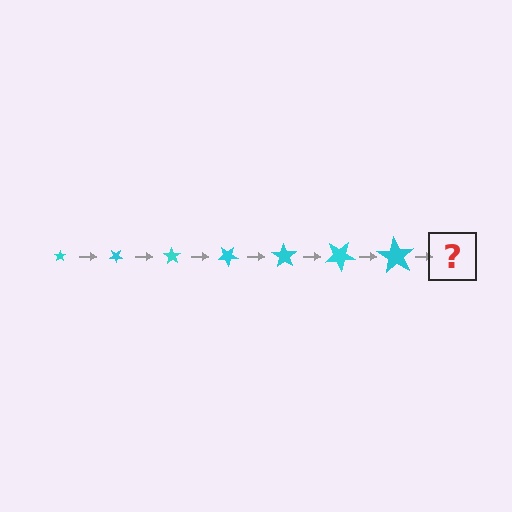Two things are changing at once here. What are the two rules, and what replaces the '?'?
The two rules are that the star grows larger each step and it rotates 35 degrees each step. The '?' should be a star, larger than the previous one and rotated 245 degrees from the start.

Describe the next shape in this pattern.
It should be a star, larger than the previous one and rotated 245 degrees from the start.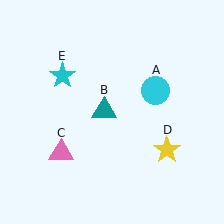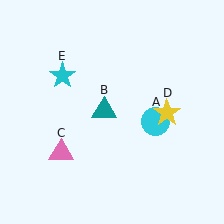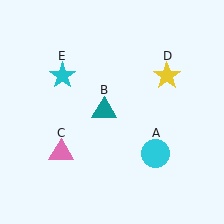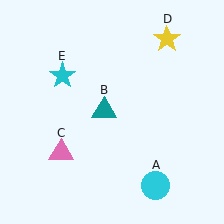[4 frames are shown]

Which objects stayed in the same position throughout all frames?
Teal triangle (object B) and pink triangle (object C) and cyan star (object E) remained stationary.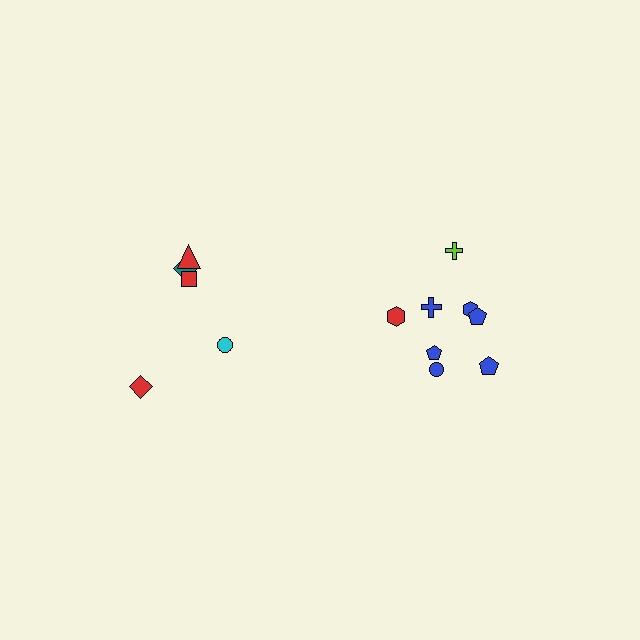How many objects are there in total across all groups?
There are 13 objects.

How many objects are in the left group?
There are 5 objects.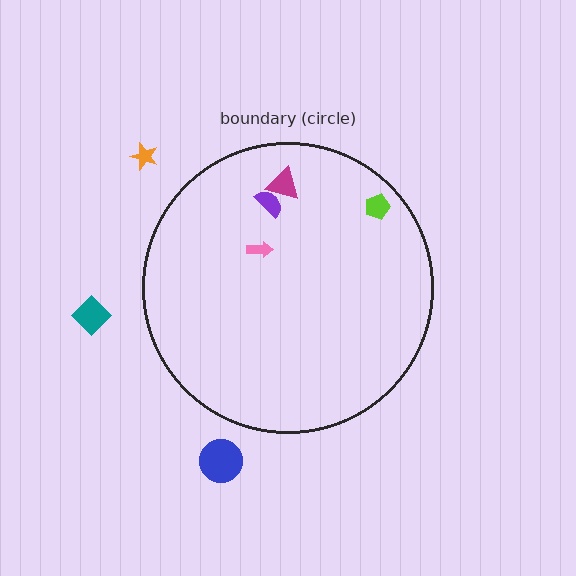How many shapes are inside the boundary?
4 inside, 3 outside.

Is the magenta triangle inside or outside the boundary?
Inside.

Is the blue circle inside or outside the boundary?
Outside.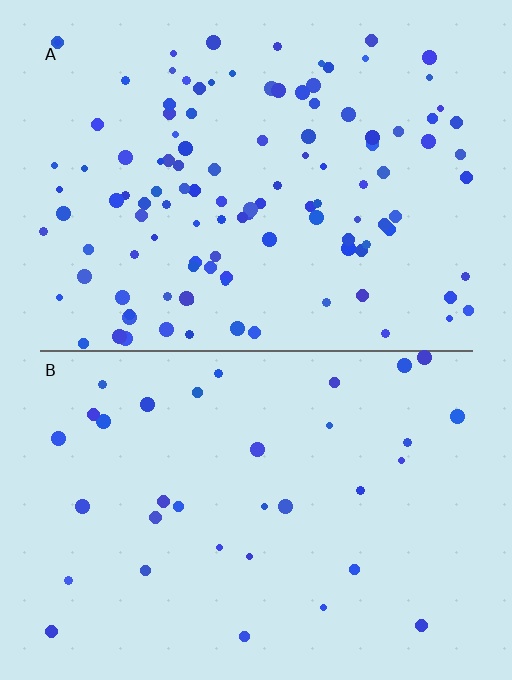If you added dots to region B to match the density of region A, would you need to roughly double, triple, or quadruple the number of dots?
Approximately triple.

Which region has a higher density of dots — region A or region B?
A (the top).